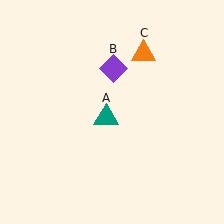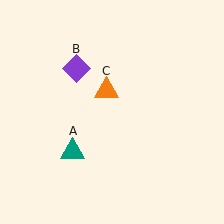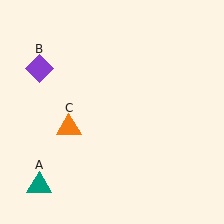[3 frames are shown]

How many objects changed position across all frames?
3 objects changed position: teal triangle (object A), purple diamond (object B), orange triangle (object C).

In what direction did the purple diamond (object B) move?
The purple diamond (object B) moved left.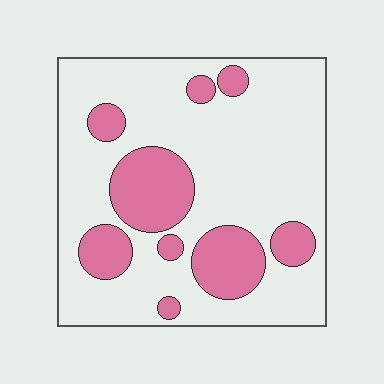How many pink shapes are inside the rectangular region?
9.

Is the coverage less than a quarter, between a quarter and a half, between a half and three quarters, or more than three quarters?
Less than a quarter.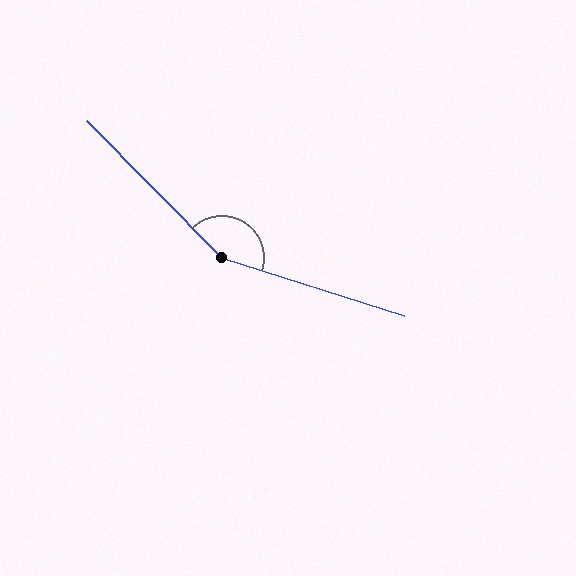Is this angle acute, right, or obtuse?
It is obtuse.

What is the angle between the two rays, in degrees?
Approximately 152 degrees.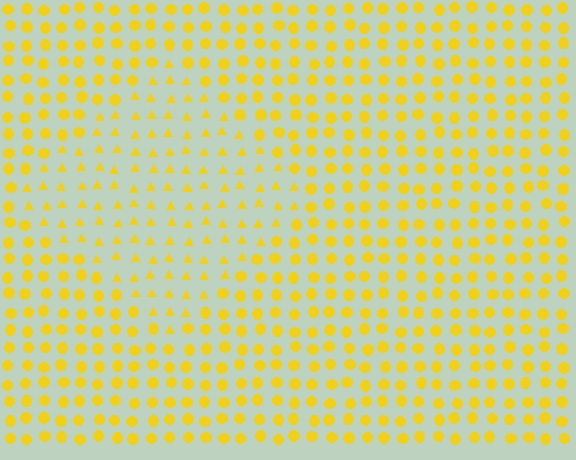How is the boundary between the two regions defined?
The boundary is defined by a change in element shape: triangles inside vs. circles outside. All elements share the same color and spacing.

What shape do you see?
I see a diamond.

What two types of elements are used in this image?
The image uses triangles inside the diamond region and circles outside it.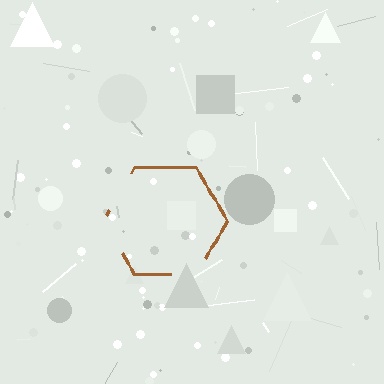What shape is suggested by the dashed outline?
The dashed outline suggests a hexagon.